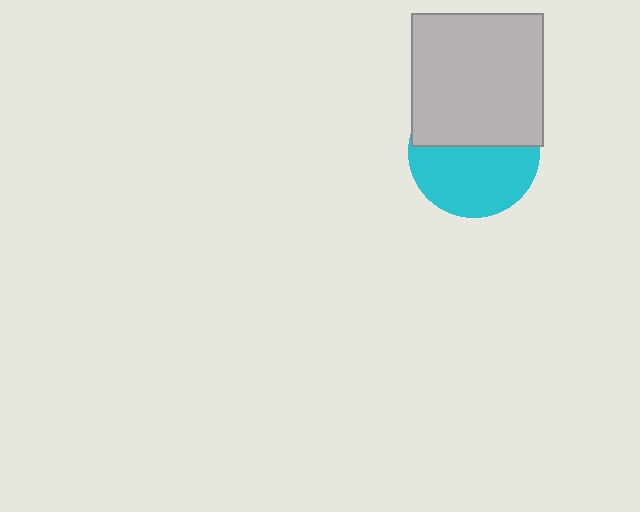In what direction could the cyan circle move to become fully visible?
The cyan circle could move down. That would shift it out from behind the light gray square entirely.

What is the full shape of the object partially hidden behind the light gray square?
The partially hidden object is a cyan circle.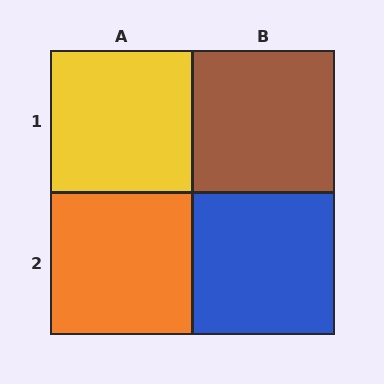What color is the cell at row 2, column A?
Orange.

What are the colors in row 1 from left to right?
Yellow, brown.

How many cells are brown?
1 cell is brown.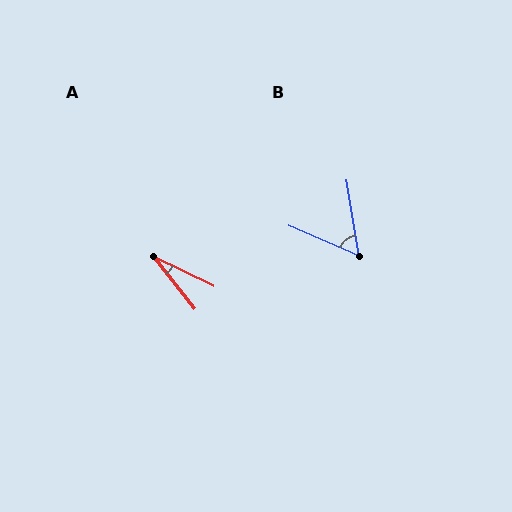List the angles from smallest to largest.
A (26°), B (57°).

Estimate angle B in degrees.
Approximately 57 degrees.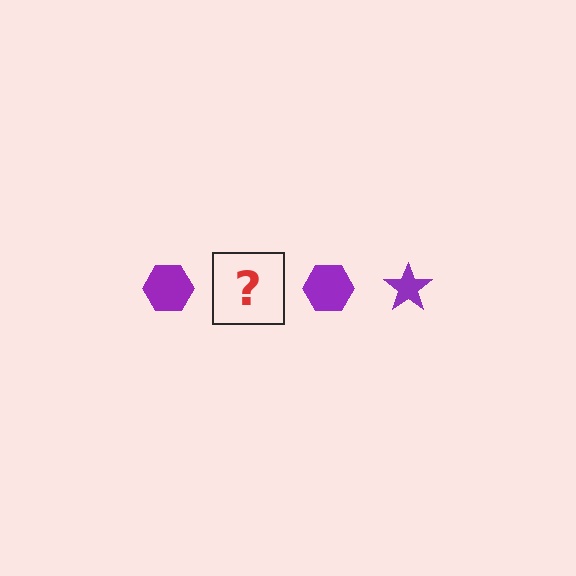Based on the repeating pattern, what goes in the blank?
The blank should be a purple star.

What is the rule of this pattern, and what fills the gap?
The rule is that the pattern cycles through hexagon, star shapes in purple. The gap should be filled with a purple star.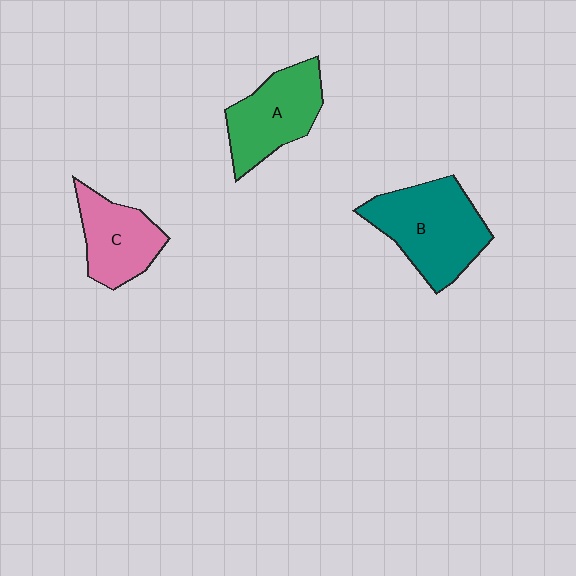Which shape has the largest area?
Shape B (teal).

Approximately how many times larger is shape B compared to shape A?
Approximately 1.3 times.